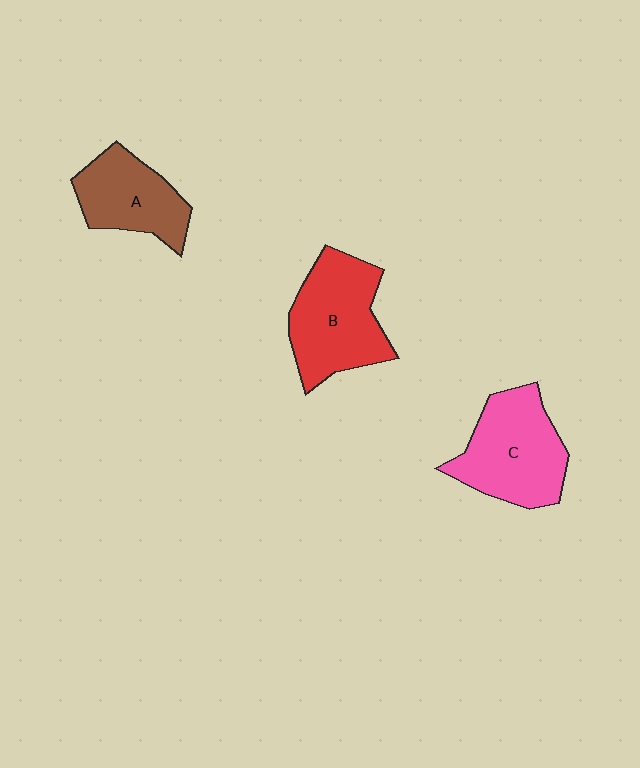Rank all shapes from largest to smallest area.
From largest to smallest: B (red), C (pink), A (brown).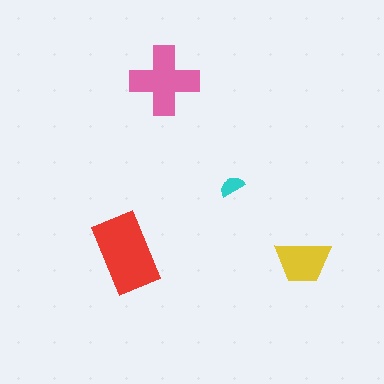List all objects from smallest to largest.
The cyan semicircle, the yellow trapezoid, the pink cross, the red rectangle.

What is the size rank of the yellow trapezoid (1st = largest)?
3rd.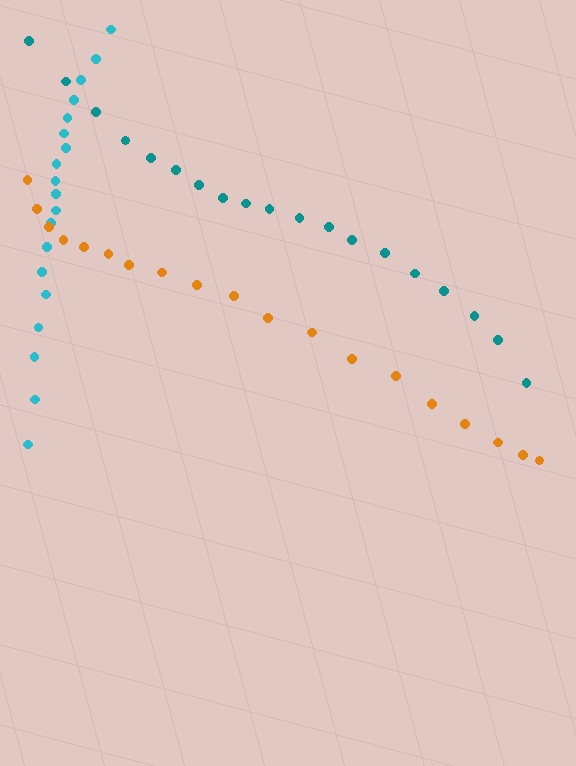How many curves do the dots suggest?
There are 3 distinct paths.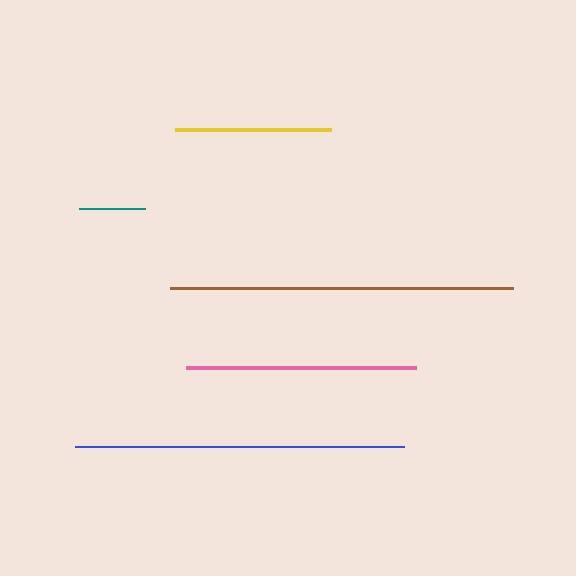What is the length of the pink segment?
The pink segment is approximately 230 pixels long.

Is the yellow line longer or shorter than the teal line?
The yellow line is longer than the teal line.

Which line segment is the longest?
The brown line is the longest at approximately 343 pixels.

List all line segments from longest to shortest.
From longest to shortest: brown, blue, pink, yellow, teal.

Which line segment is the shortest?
The teal line is the shortest at approximately 66 pixels.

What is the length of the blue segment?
The blue segment is approximately 329 pixels long.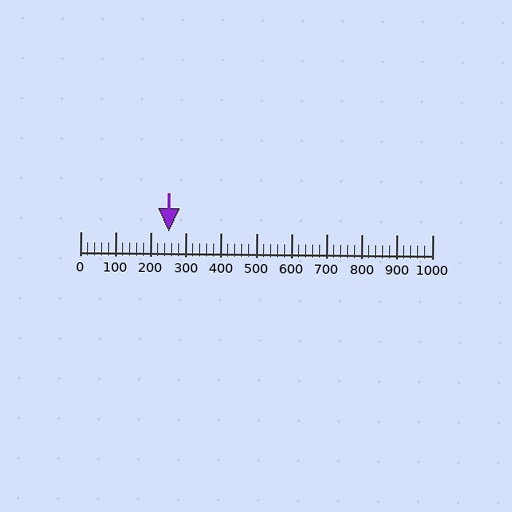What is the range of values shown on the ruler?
The ruler shows values from 0 to 1000.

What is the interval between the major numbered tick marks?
The major tick marks are spaced 100 units apart.